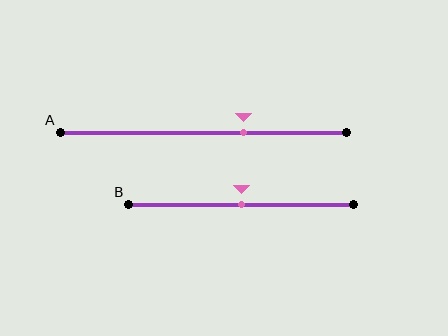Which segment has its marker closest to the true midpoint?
Segment B has its marker closest to the true midpoint.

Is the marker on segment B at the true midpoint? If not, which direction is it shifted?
Yes, the marker on segment B is at the true midpoint.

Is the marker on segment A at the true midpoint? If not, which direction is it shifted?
No, the marker on segment A is shifted to the right by about 14% of the segment length.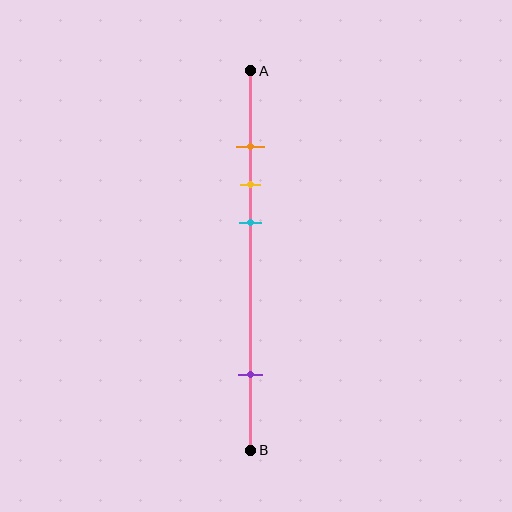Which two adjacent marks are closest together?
The orange and yellow marks are the closest adjacent pair.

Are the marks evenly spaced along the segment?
No, the marks are not evenly spaced.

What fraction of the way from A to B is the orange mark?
The orange mark is approximately 20% (0.2) of the way from A to B.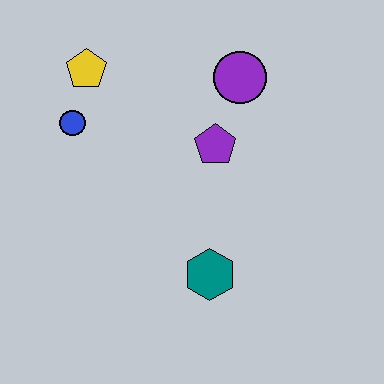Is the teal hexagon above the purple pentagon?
No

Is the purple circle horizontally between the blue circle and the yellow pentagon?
No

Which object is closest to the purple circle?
The purple pentagon is closest to the purple circle.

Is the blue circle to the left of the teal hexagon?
Yes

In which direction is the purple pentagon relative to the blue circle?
The purple pentagon is to the right of the blue circle.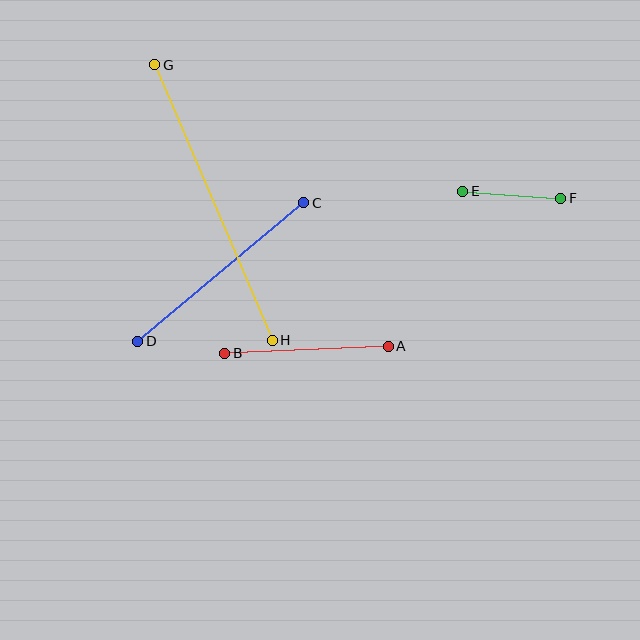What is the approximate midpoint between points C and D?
The midpoint is at approximately (221, 272) pixels.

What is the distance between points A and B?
The distance is approximately 164 pixels.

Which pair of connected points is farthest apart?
Points G and H are farthest apart.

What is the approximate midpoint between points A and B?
The midpoint is at approximately (307, 350) pixels.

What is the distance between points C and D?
The distance is approximately 216 pixels.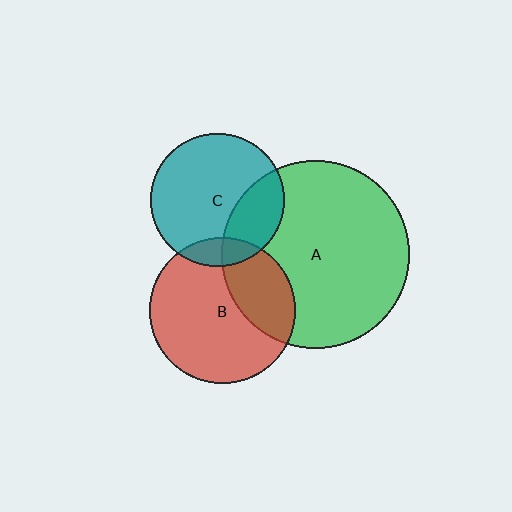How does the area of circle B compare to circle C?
Approximately 1.2 times.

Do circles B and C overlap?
Yes.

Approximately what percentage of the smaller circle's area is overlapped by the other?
Approximately 10%.